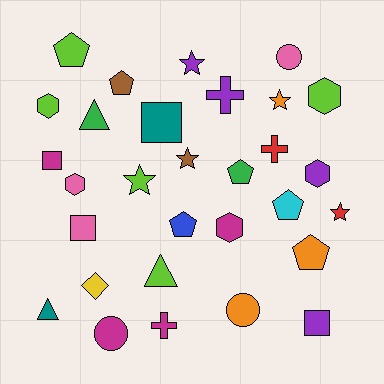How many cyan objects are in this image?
There is 1 cyan object.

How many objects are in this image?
There are 30 objects.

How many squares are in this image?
There are 4 squares.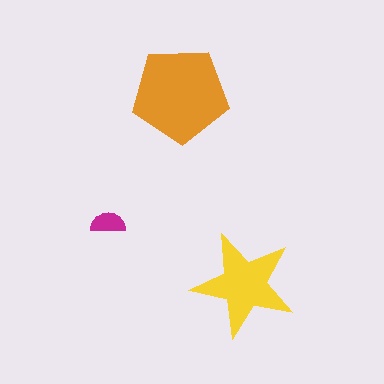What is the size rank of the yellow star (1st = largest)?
2nd.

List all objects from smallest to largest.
The magenta semicircle, the yellow star, the orange pentagon.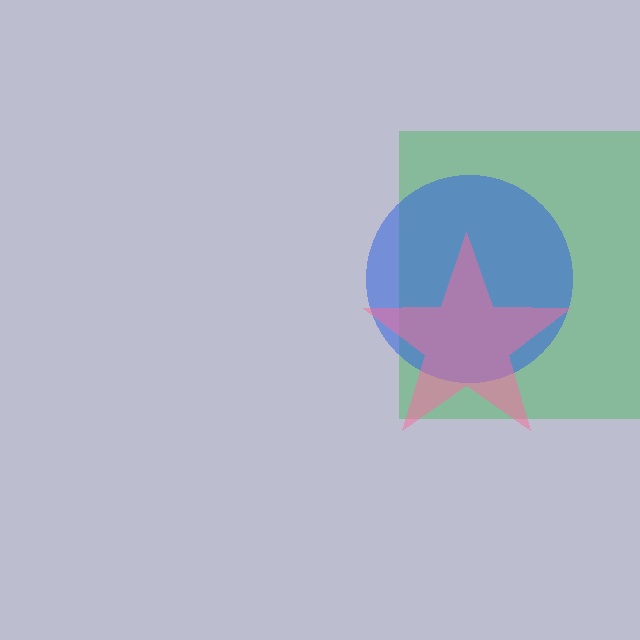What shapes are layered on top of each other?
The layered shapes are: a green square, a blue circle, a pink star.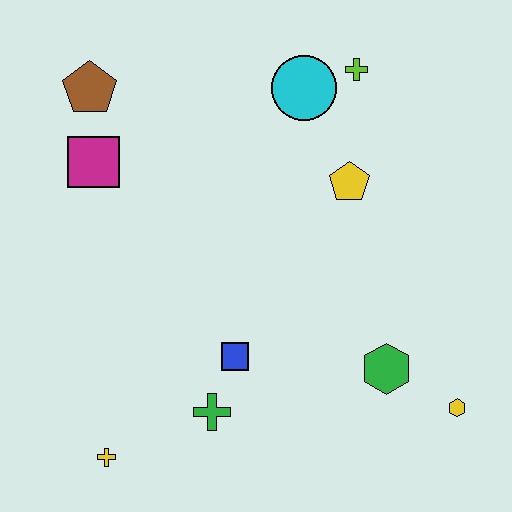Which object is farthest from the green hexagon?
The brown pentagon is farthest from the green hexagon.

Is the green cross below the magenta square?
Yes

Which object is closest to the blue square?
The green cross is closest to the blue square.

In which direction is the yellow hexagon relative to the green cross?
The yellow hexagon is to the right of the green cross.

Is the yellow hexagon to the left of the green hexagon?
No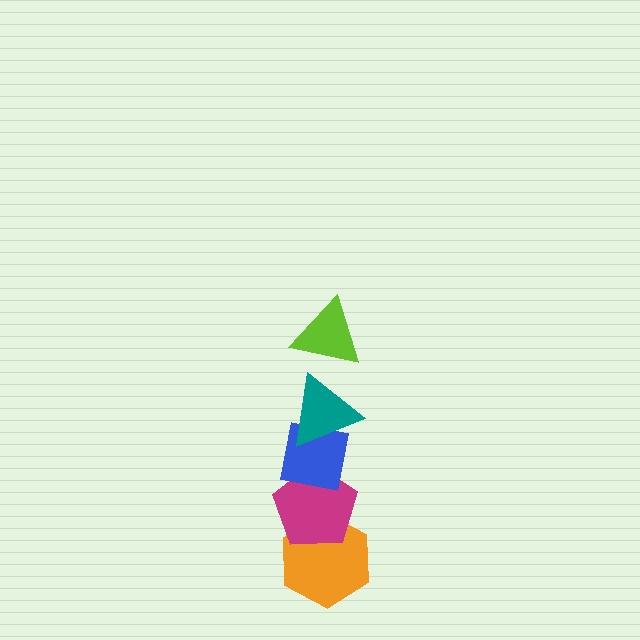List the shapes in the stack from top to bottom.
From top to bottom: the lime triangle, the teal triangle, the blue square, the magenta pentagon, the orange hexagon.